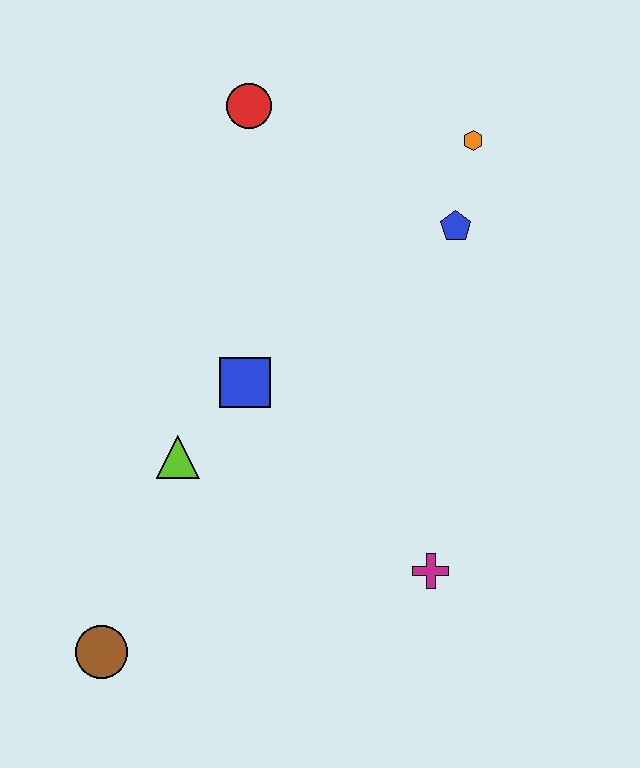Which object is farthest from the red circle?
The brown circle is farthest from the red circle.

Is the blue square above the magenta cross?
Yes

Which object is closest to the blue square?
The lime triangle is closest to the blue square.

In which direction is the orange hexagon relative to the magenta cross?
The orange hexagon is above the magenta cross.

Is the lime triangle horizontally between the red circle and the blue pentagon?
No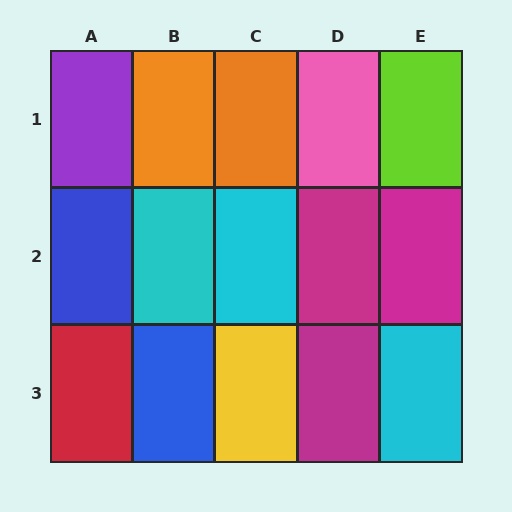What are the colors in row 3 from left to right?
Red, blue, yellow, magenta, cyan.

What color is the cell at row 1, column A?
Purple.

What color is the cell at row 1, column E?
Lime.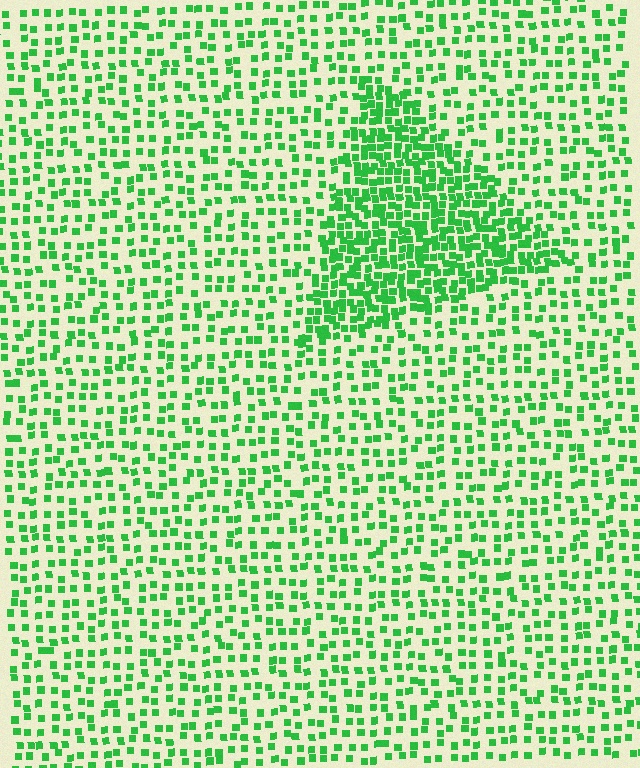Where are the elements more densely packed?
The elements are more densely packed inside the triangle boundary.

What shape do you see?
I see a triangle.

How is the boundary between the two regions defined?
The boundary is defined by a change in element density (approximately 2.2x ratio). All elements are the same color, size, and shape.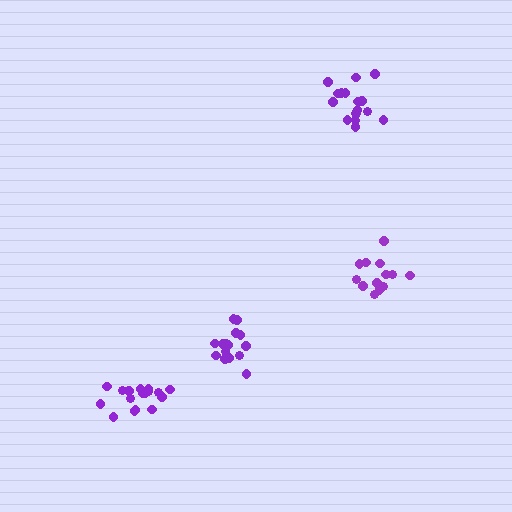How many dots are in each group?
Group 1: 14 dots, Group 2: 17 dots, Group 3: 17 dots, Group 4: 15 dots (63 total).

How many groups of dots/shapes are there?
There are 4 groups.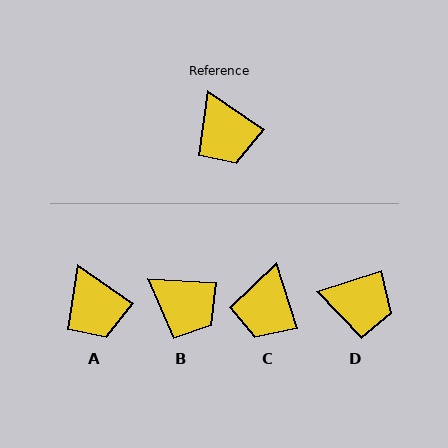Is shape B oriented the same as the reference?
No, it is off by about 31 degrees.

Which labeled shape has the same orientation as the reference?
A.